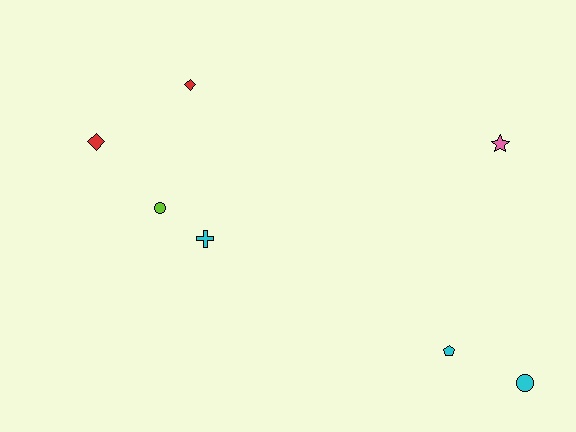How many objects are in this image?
There are 7 objects.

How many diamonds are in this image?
There are 2 diamonds.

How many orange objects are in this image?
There are no orange objects.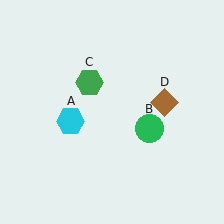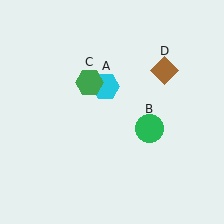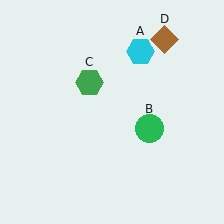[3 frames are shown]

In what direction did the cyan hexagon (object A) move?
The cyan hexagon (object A) moved up and to the right.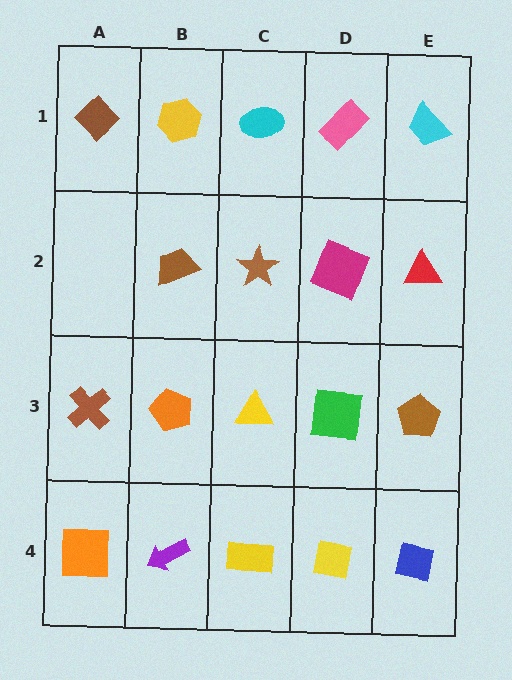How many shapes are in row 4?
5 shapes.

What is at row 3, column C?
A yellow triangle.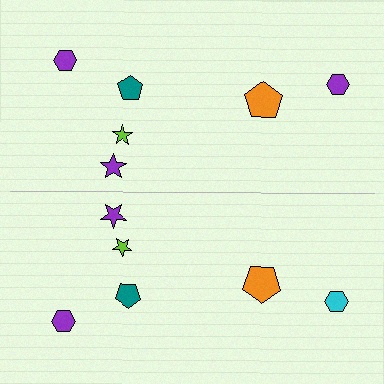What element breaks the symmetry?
The cyan hexagon on the bottom side breaks the symmetry — its mirror counterpart is purple.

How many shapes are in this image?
There are 12 shapes in this image.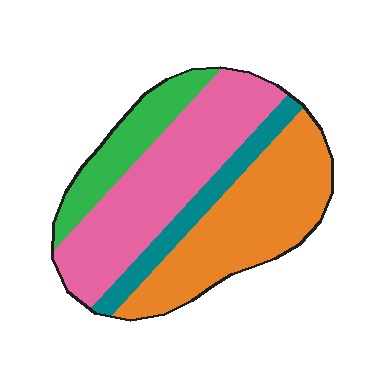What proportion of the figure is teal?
Teal takes up about one eighth (1/8) of the figure.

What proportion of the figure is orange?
Orange covers 35% of the figure.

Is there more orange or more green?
Orange.